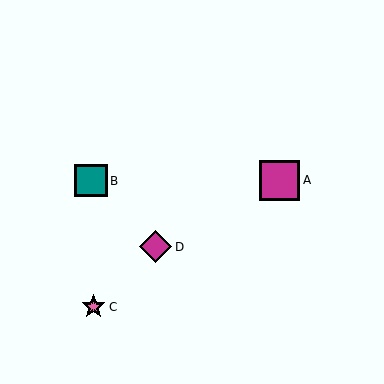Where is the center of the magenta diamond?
The center of the magenta diamond is at (156, 247).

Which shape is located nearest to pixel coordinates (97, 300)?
The pink star (labeled C) at (94, 307) is nearest to that location.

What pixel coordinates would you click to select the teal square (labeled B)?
Click at (91, 181) to select the teal square B.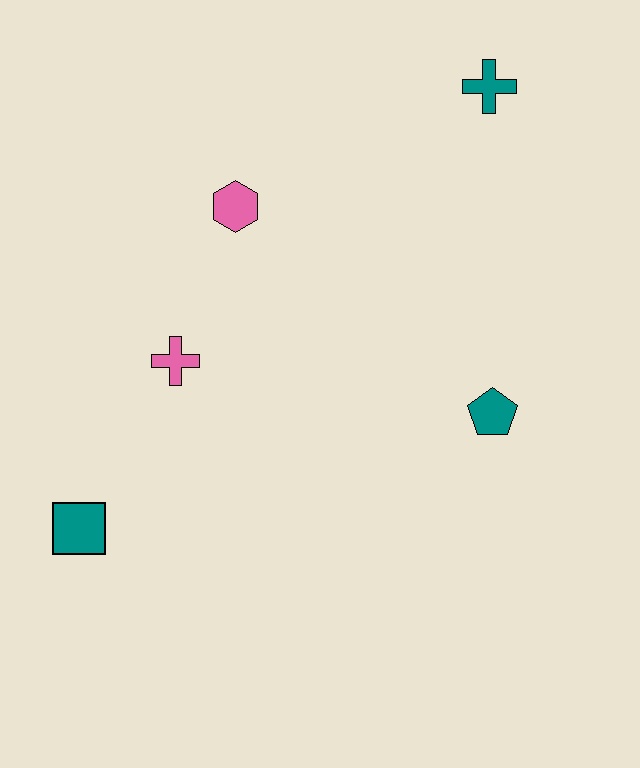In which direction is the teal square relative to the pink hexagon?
The teal square is below the pink hexagon.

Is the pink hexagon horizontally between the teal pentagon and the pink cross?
Yes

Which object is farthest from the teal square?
The teal cross is farthest from the teal square.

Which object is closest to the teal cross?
The pink hexagon is closest to the teal cross.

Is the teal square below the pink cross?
Yes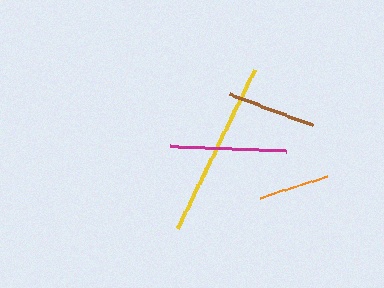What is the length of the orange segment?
The orange segment is approximately 70 pixels long.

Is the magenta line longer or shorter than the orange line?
The magenta line is longer than the orange line.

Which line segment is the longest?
The yellow line is the longest at approximately 176 pixels.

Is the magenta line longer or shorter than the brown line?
The magenta line is longer than the brown line.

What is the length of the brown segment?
The brown segment is approximately 88 pixels long.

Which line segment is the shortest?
The orange line is the shortest at approximately 70 pixels.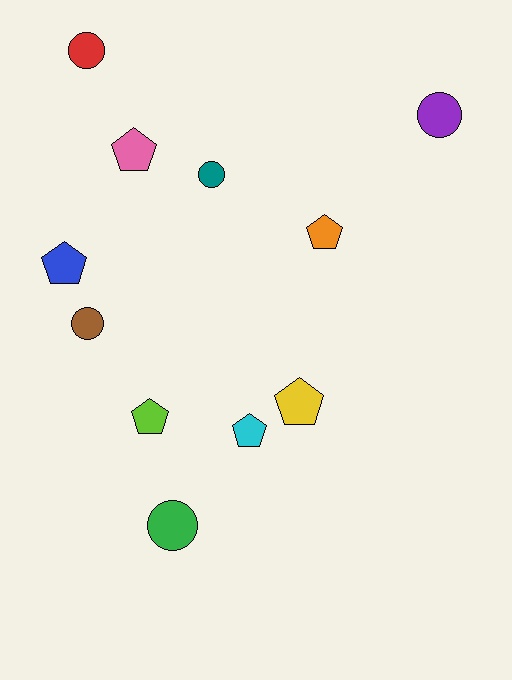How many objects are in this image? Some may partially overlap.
There are 11 objects.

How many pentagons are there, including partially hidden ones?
There are 6 pentagons.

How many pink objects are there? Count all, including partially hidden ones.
There is 1 pink object.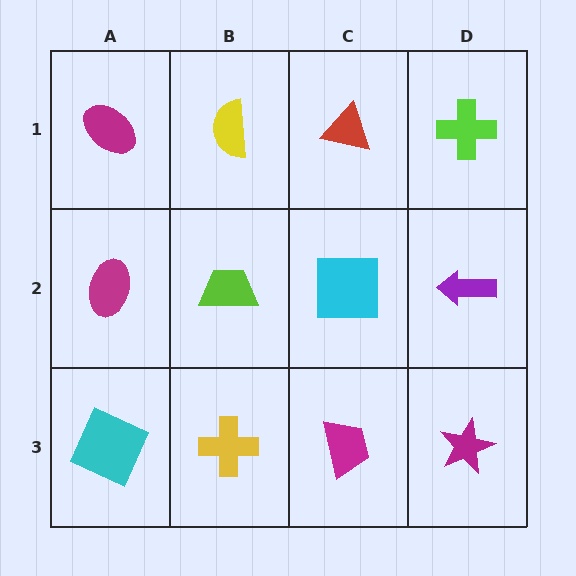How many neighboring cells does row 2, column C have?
4.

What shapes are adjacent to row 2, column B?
A yellow semicircle (row 1, column B), a yellow cross (row 3, column B), a magenta ellipse (row 2, column A), a cyan square (row 2, column C).